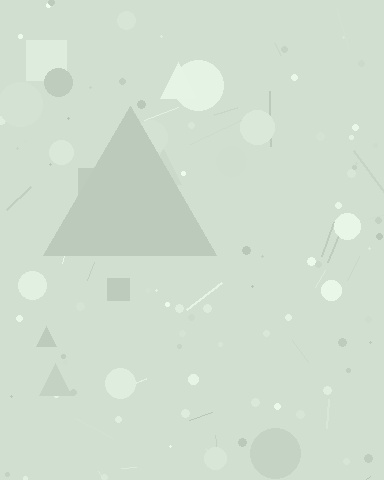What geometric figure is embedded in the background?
A triangle is embedded in the background.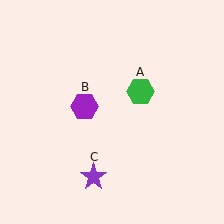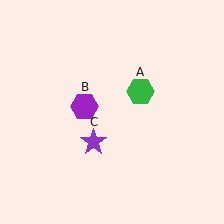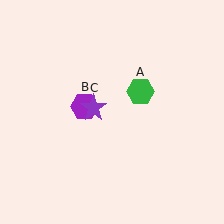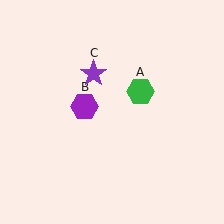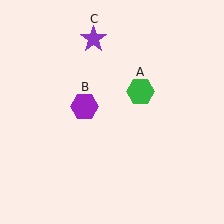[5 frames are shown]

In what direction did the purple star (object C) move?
The purple star (object C) moved up.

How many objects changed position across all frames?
1 object changed position: purple star (object C).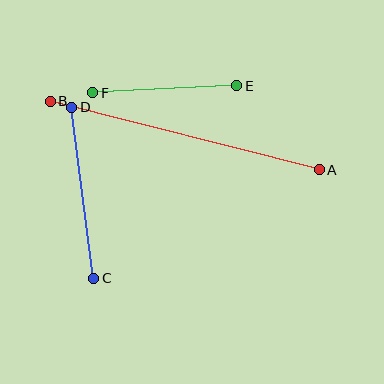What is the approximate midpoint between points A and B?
The midpoint is at approximately (185, 136) pixels.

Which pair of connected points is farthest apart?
Points A and B are farthest apart.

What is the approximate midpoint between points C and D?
The midpoint is at approximately (83, 193) pixels.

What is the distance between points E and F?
The distance is approximately 144 pixels.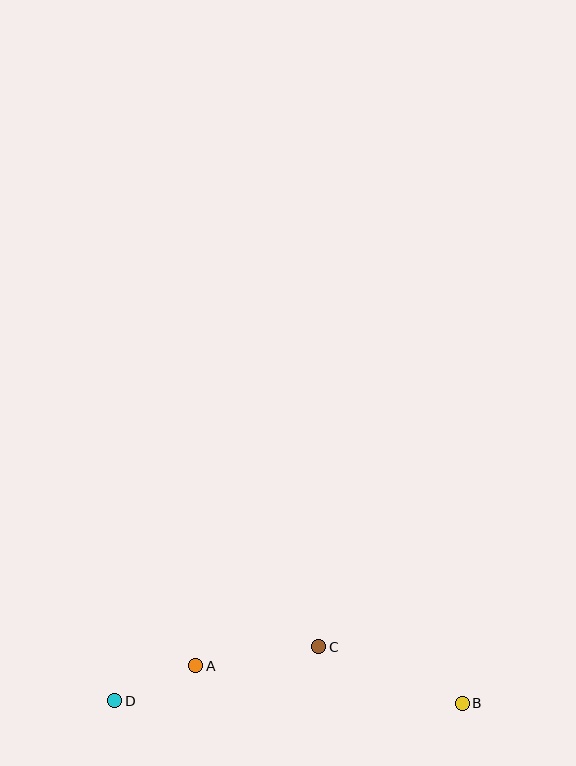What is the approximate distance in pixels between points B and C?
The distance between B and C is approximately 154 pixels.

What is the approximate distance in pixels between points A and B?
The distance between A and B is approximately 269 pixels.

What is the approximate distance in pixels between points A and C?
The distance between A and C is approximately 124 pixels.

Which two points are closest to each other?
Points A and D are closest to each other.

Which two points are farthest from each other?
Points B and D are farthest from each other.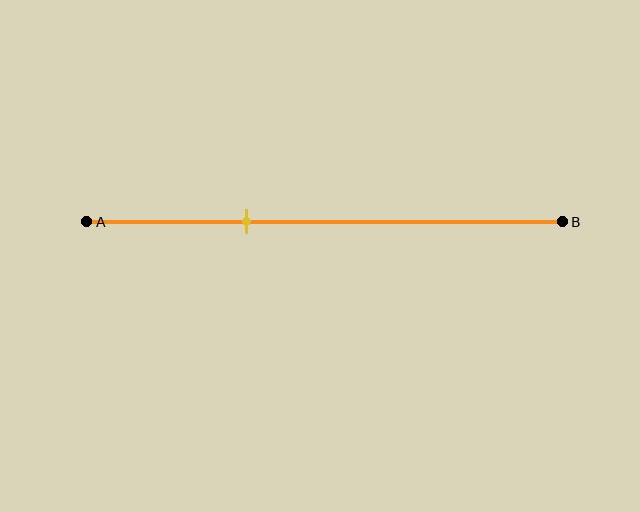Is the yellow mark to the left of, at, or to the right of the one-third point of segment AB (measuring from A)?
The yellow mark is approximately at the one-third point of segment AB.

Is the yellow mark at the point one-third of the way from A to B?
Yes, the mark is approximately at the one-third point.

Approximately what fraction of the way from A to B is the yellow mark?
The yellow mark is approximately 35% of the way from A to B.